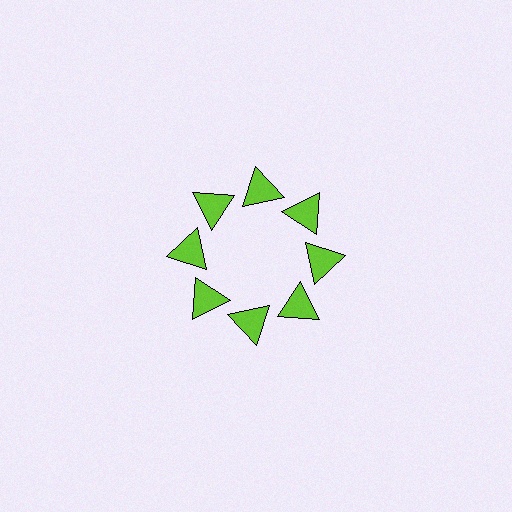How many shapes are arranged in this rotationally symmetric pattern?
There are 8 shapes, arranged in 8 groups of 1.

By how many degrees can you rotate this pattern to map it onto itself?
The pattern maps onto itself every 45 degrees of rotation.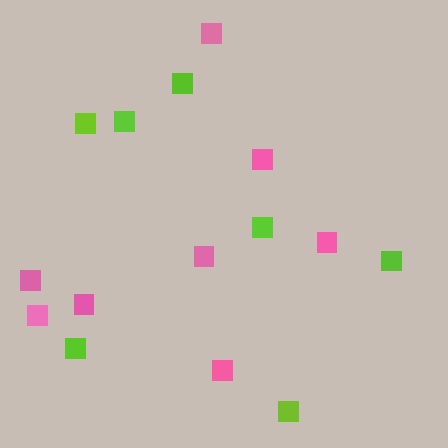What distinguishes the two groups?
There are 2 groups: one group of pink squares (8) and one group of lime squares (7).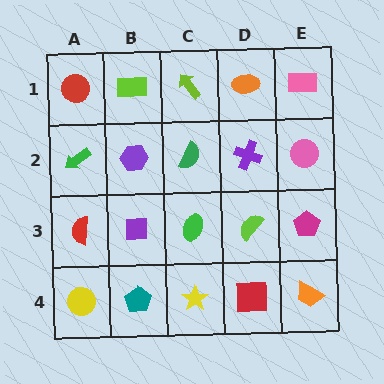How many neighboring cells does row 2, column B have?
4.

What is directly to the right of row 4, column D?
An orange trapezoid.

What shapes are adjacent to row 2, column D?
An orange ellipse (row 1, column D), a lime semicircle (row 3, column D), a green semicircle (row 2, column C), a pink circle (row 2, column E).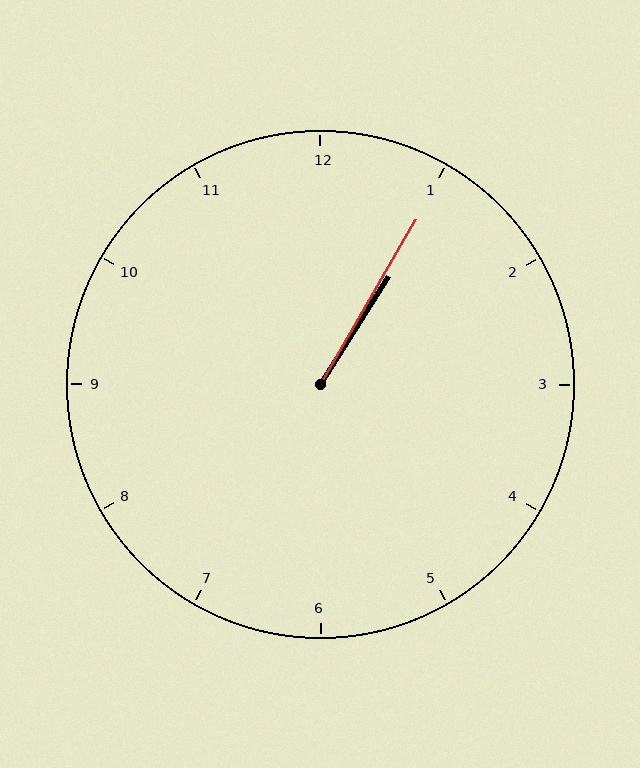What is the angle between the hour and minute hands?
Approximately 2 degrees.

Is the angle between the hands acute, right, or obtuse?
It is acute.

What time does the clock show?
1:05.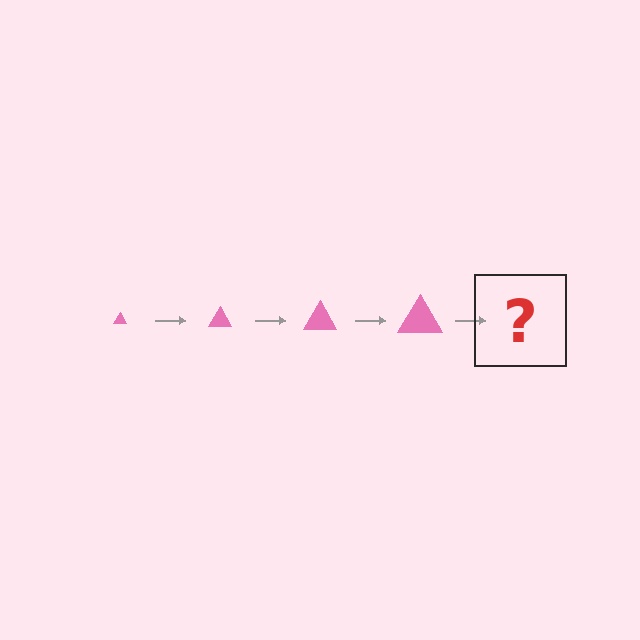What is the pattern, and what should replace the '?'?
The pattern is that the triangle gets progressively larger each step. The '?' should be a pink triangle, larger than the previous one.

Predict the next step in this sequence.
The next step is a pink triangle, larger than the previous one.